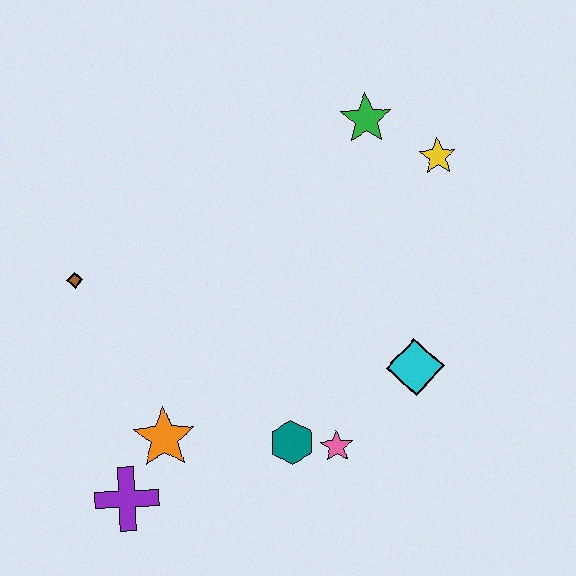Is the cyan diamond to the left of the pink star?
No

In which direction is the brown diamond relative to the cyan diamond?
The brown diamond is to the left of the cyan diamond.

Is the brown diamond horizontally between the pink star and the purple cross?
No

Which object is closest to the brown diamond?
The orange star is closest to the brown diamond.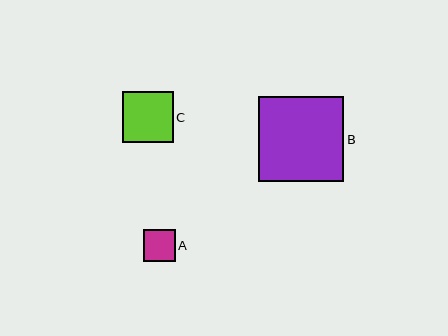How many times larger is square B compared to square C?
Square B is approximately 1.7 times the size of square C.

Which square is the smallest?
Square A is the smallest with a size of approximately 32 pixels.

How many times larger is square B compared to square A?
Square B is approximately 2.7 times the size of square A.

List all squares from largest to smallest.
From largest to smallest: B, C, A.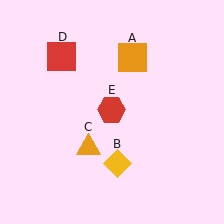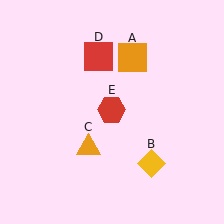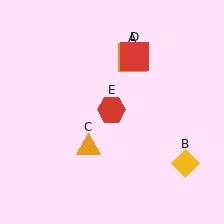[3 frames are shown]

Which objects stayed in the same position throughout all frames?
Orange square (object A) and orange triangle (object C) and red hexagon (object E) remained stationary.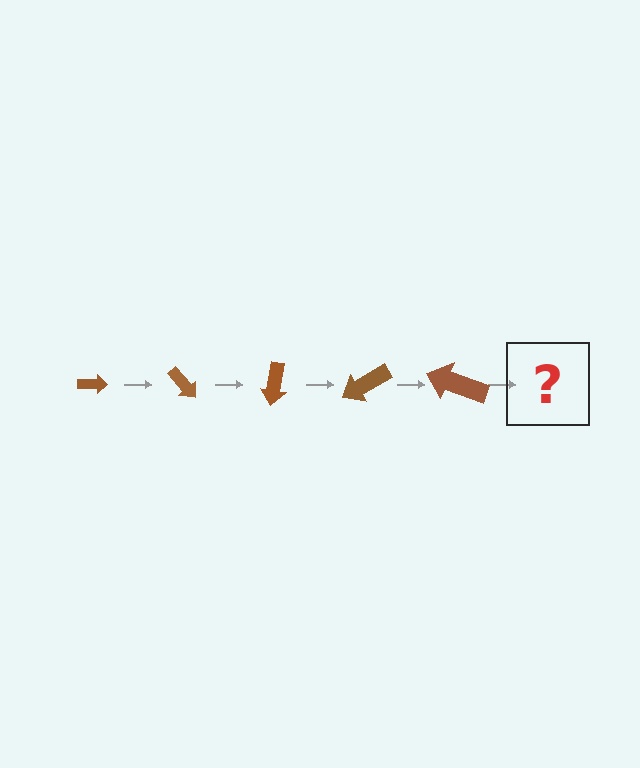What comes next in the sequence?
The next element should be an arrow, larger than the previous one and rotated 250 degrees from the start.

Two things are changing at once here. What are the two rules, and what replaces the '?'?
The two rules are that the arrow grows larger each step and it rotates 50 degrees each step. The '?' should be an arrow, larger than the previous one and rotated 250 degrees from the start.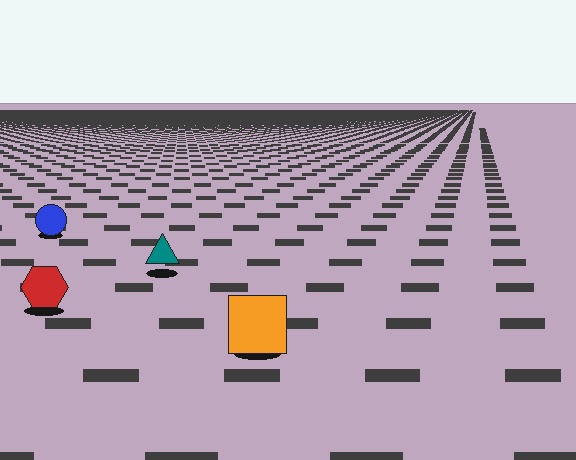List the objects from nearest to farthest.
From nearest to farthest: the orange square, the red hexagon, the teal triangle, the blue circle.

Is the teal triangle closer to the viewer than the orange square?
No. The orange square is closer — you can tell from the texture gradient: the ground texture is coarser near it.